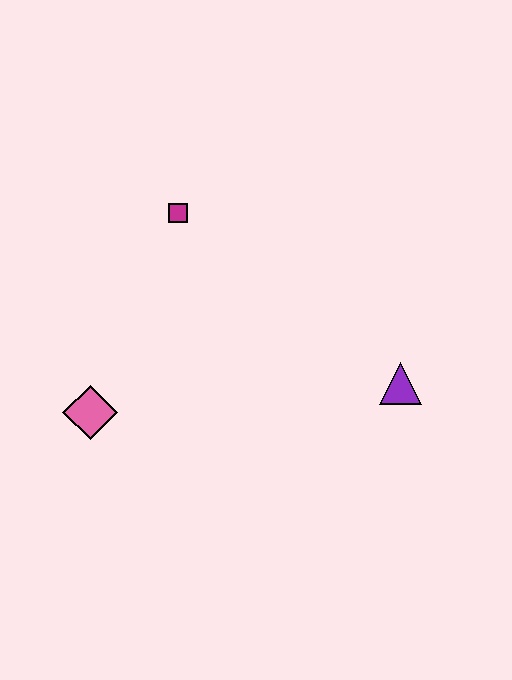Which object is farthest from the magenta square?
The purple triangle is farthest from the magenta square.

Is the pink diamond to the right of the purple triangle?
No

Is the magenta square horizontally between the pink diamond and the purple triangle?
Yes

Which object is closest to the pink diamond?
The magenta square is closest to the pink diamond.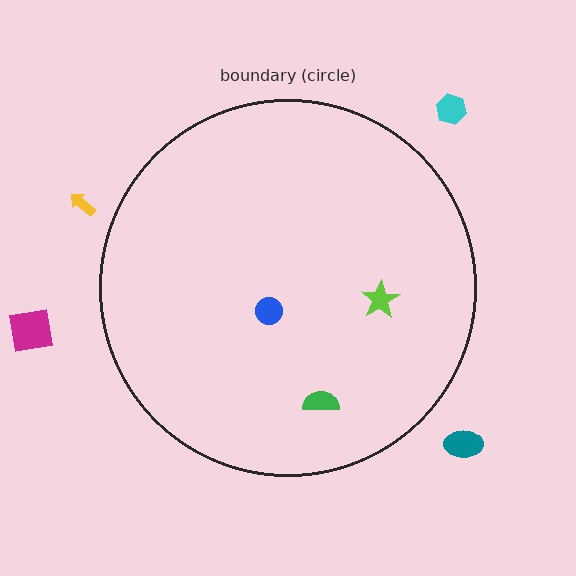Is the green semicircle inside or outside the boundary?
Inside.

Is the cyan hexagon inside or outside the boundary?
Outside.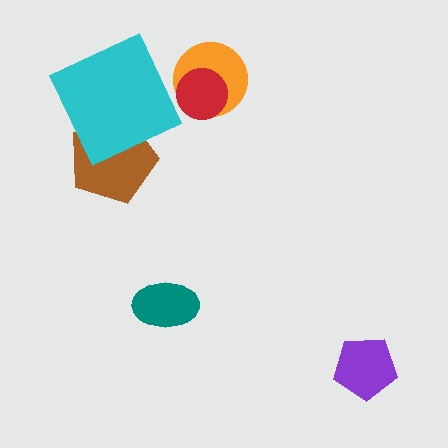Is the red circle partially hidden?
No, no other shape covers it.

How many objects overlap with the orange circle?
1 object overlaps with the orange circle.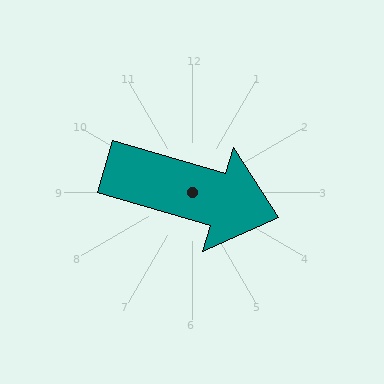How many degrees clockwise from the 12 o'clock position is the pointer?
Approximately 106 degrees.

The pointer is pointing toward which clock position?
Roughly 4 o'clock.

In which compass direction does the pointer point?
East.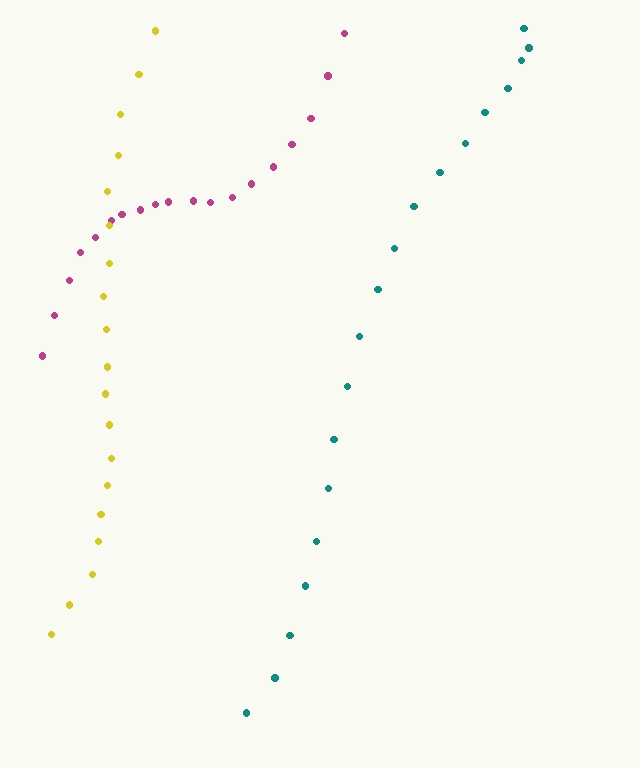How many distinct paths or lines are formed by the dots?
There are 3 distinct paths.